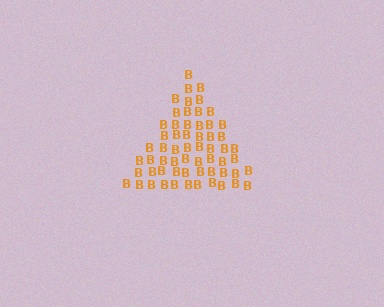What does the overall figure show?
The overall figure shows a triangle.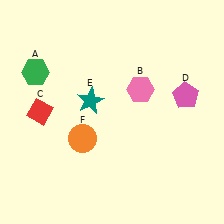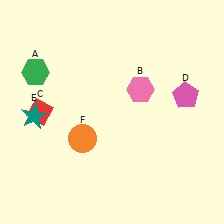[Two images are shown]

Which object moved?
The teal star (E) moved left.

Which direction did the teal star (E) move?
The teal star (E) moved left.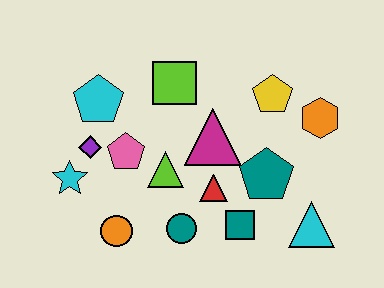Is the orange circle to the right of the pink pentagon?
No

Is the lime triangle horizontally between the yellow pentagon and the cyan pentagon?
Yes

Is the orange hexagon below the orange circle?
No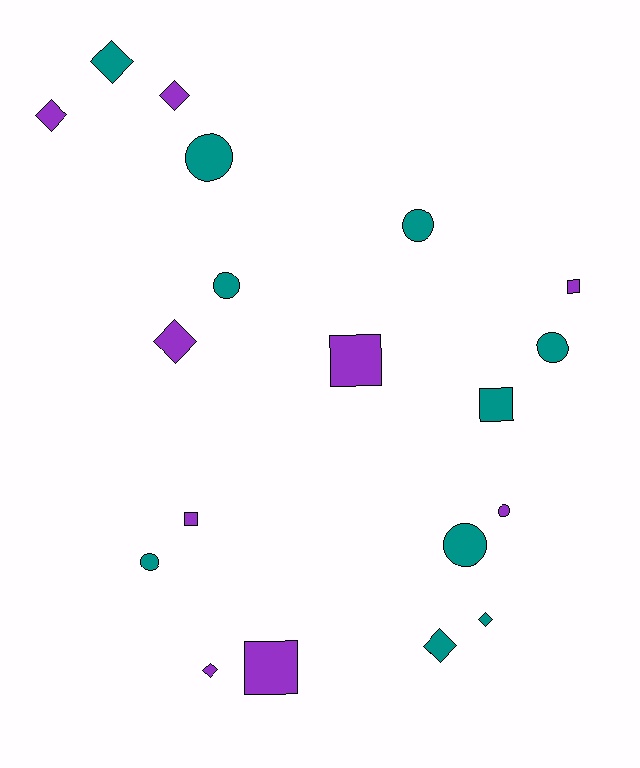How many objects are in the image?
There are 19 objects.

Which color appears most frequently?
Teal, with 10 objects.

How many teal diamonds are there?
There are 3 teal diamonds.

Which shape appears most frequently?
Diamond, with 7 objects.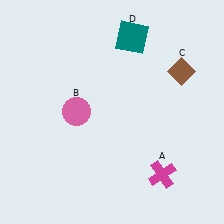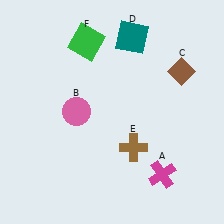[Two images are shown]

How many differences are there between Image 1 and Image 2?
There are 2 differences between the two images.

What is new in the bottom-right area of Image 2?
A brown cross (E) was added in the bottom-right area of Image 2.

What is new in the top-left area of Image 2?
A green square (F) was added in the top-left area of Image 2.